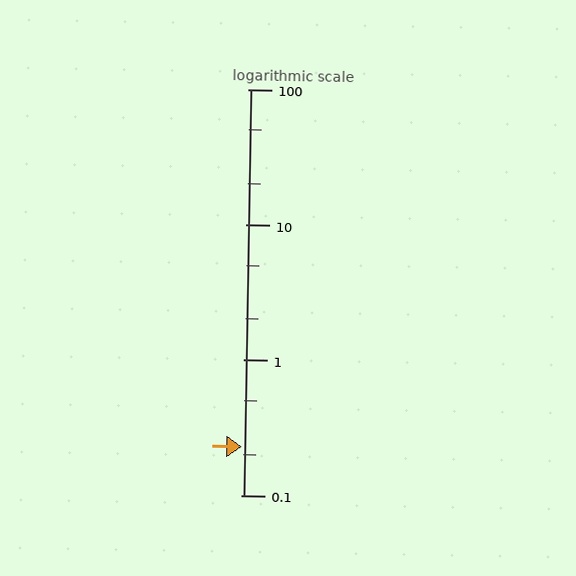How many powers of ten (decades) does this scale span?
The scale spans 3 decades, from 0.1 to 100.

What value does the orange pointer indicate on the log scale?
The pointer indicates approximately 0.23.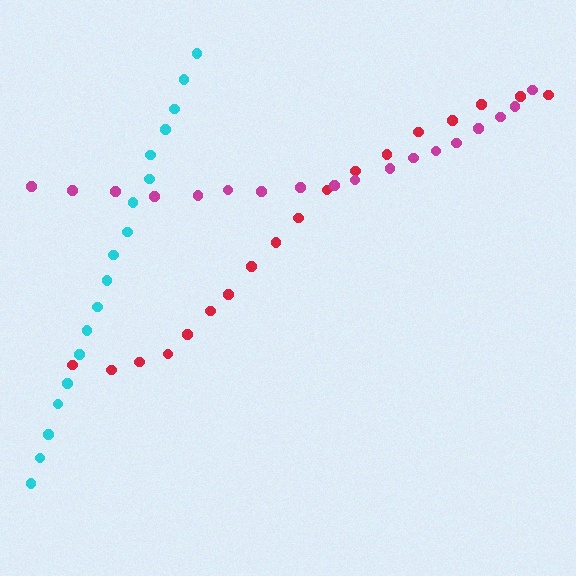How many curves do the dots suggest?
There are 3 distinct paths.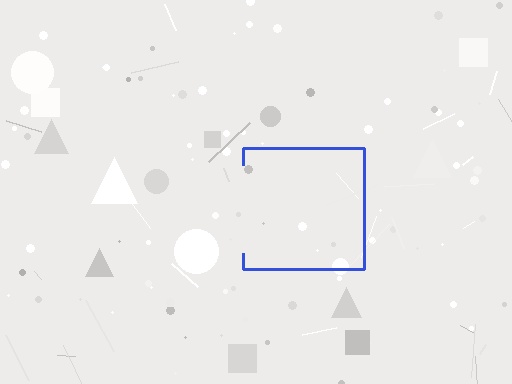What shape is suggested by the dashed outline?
The dashed outline suggests a square.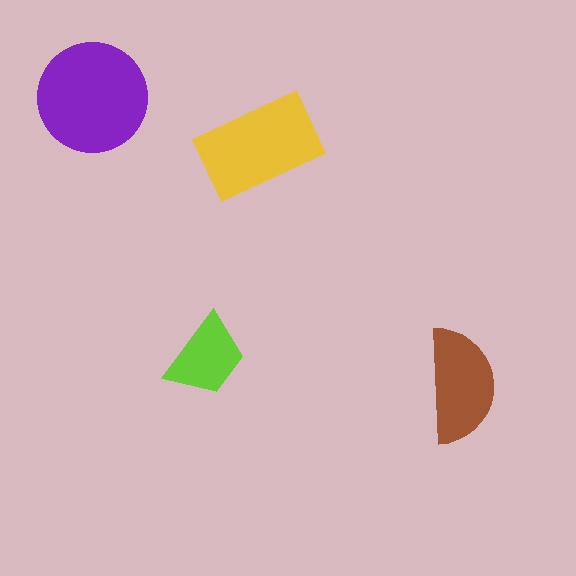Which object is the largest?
The purple circle.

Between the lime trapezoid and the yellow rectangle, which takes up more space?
The yellow rectangle.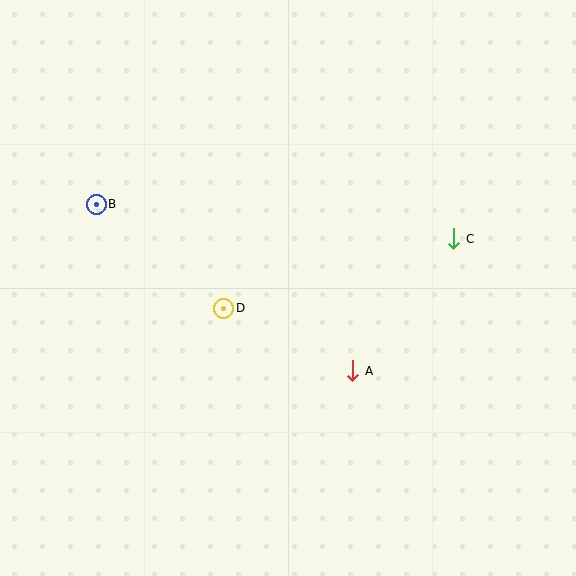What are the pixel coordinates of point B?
Point B is at (96, 204).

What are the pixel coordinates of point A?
Point A is at (353, 371).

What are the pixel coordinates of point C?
Point C is at (454, 239).